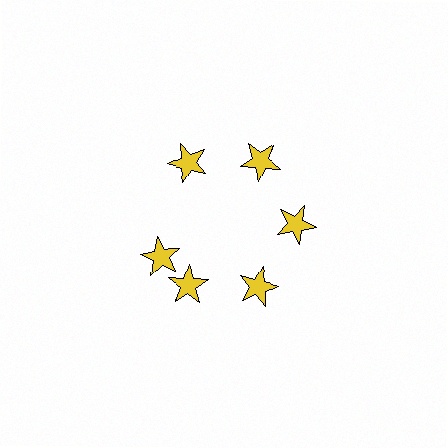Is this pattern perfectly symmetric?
No. The 6 yellow stars are arranged in a ring, but one element near the 9 o'clock position is rotated out of alignment along the ring, breaking the 6-fold rotational symmetry.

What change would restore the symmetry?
The symmetry would be restored by rotating it back into even spacing with its neighbors so that all 6 stars sit at equal angles and equal distance from the center.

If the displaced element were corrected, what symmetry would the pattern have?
It would have 6-fold rotational symmetry — the pattern would map onto itself every 60 degrees.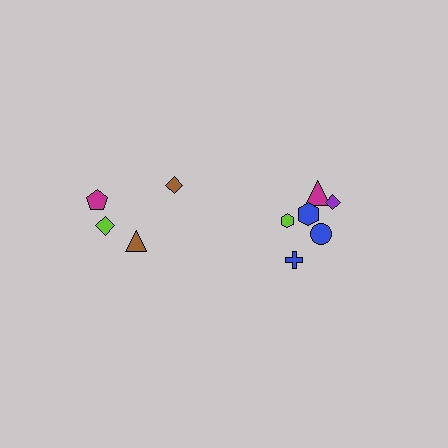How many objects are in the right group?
There are 6 objects.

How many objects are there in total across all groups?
There are 10 objects.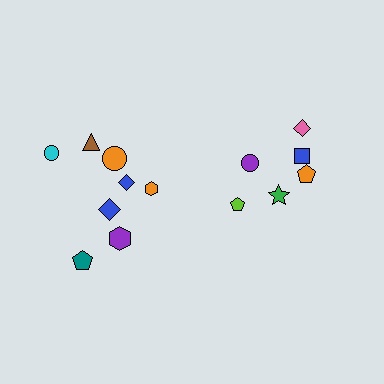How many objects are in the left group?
There are 8 objects.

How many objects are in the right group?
There are 6 objects.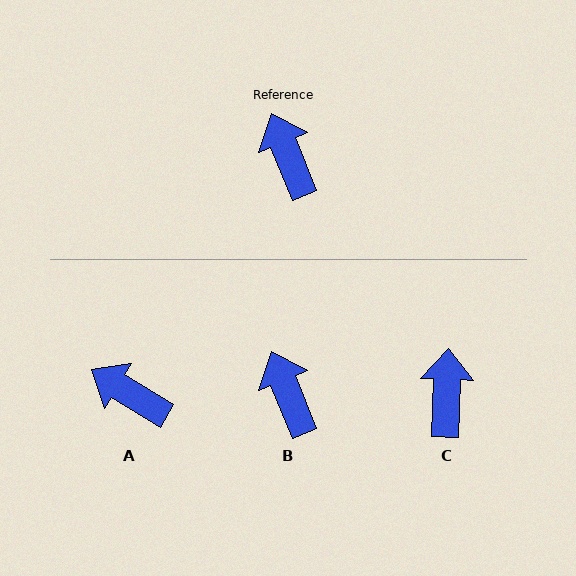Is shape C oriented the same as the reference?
No, it is off by about 24 degrees.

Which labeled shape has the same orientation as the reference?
B.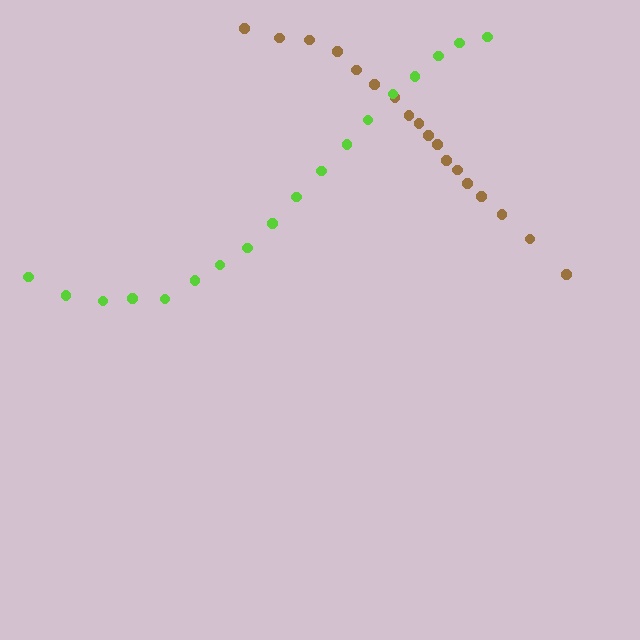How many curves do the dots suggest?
There are 2 distinct paths.